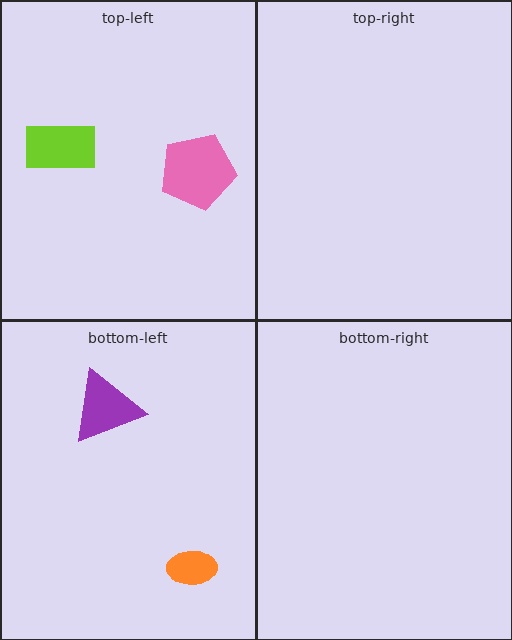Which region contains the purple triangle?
The bottom-left region.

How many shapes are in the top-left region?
2.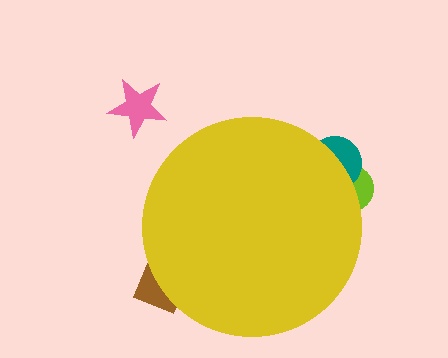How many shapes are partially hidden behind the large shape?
3 shapes are partially hidden.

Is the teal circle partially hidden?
Yes, the teal circle is partially hidden behind the yellow circle.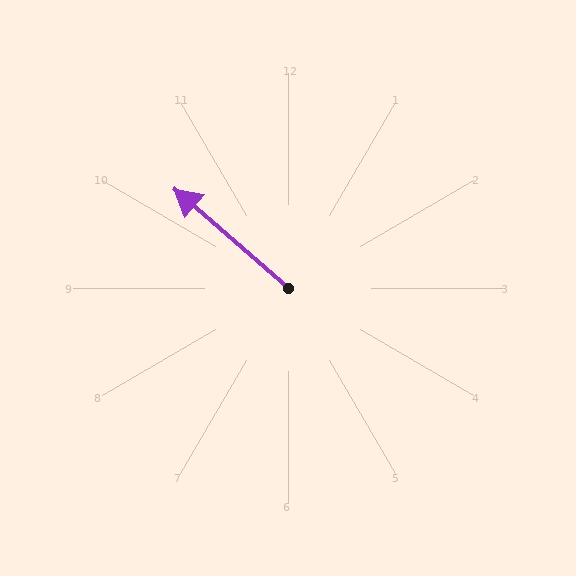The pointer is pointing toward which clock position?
Roughly 10 o'clock.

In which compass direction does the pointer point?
Northwest.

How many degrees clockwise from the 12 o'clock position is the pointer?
Approximately 311 degrees.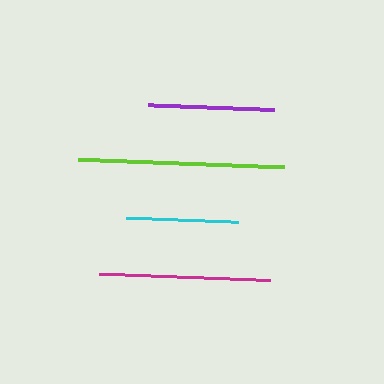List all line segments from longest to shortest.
From longest to shortest: lime, magenta, purple, cyan.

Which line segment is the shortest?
The cyan line is the shortest at approximately 112 pixels.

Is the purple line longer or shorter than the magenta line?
The magenta line is longer than the purple line.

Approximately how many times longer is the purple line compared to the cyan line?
The purple line is approximately 1.1 times the length of the cyan line.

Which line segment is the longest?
The lime line is the longest at approximately 206 pixels.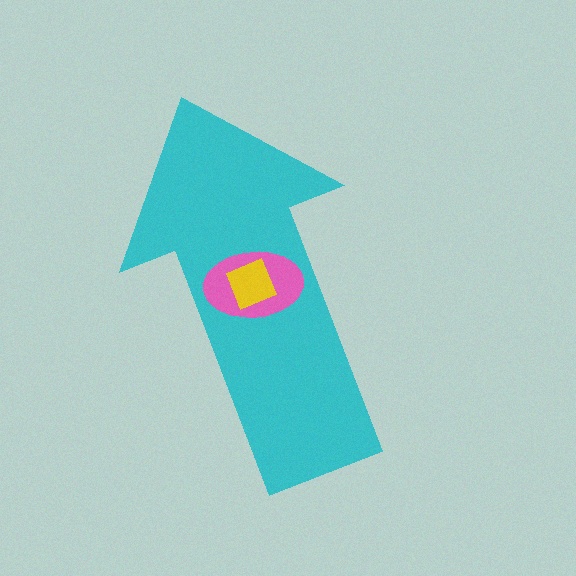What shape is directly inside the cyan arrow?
The pink ellipse.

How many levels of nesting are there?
3.